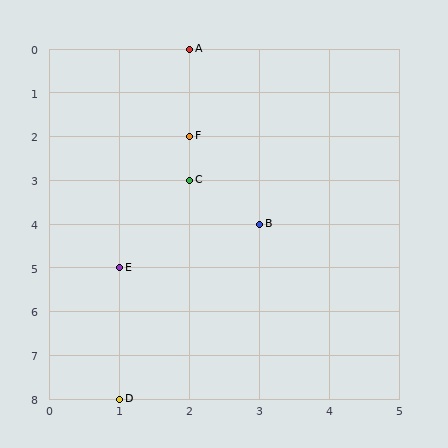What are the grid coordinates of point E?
Point E is at grid coordinates (1, 5).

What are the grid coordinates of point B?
Point B is at grid coordinates (3, 4).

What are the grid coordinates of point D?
Point D is at grid coordinates (1, 8).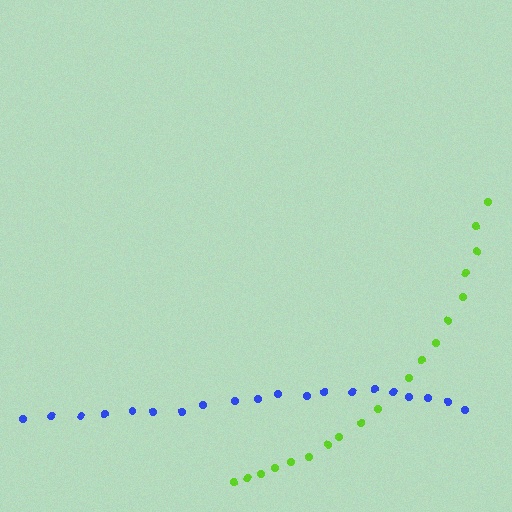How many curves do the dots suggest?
There are 2 distinct paths.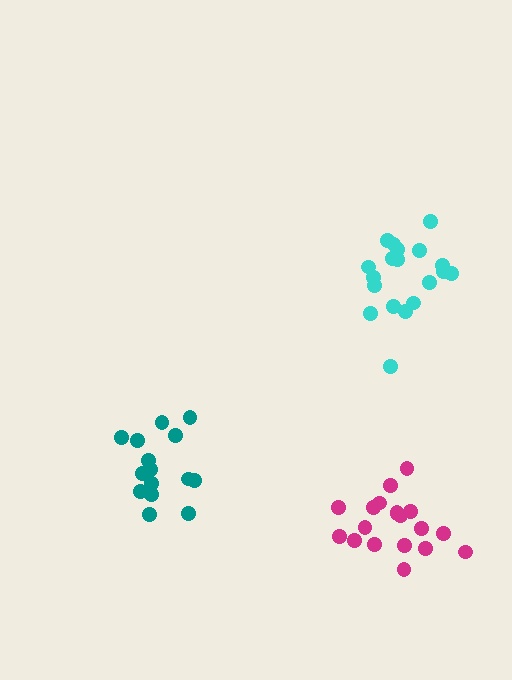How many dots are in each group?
Group 1: 19 dots, Group 2: 19 dots, Group 3: 15 dots (53 total).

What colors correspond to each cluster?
The clusters are colored: cyan, magenta, teal.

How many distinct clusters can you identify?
There are 3 distinct clusters.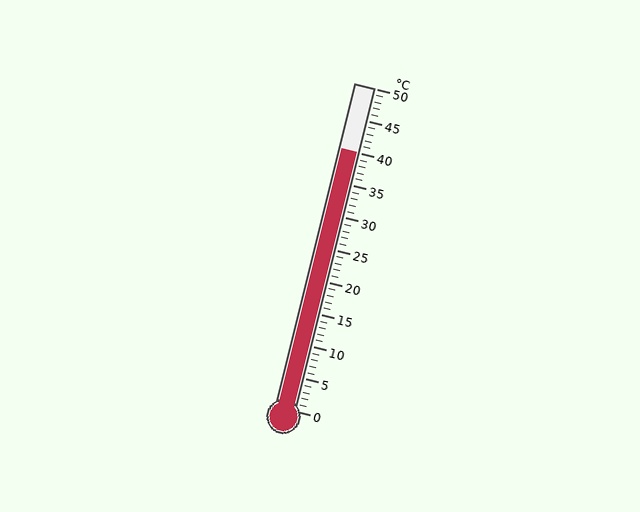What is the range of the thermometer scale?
The thermometer scale ranges from 0°C to 50°C.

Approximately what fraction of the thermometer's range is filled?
The thermometer is filled to approximately 80% of its range.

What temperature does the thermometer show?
The thermometer shows approximately 40°C.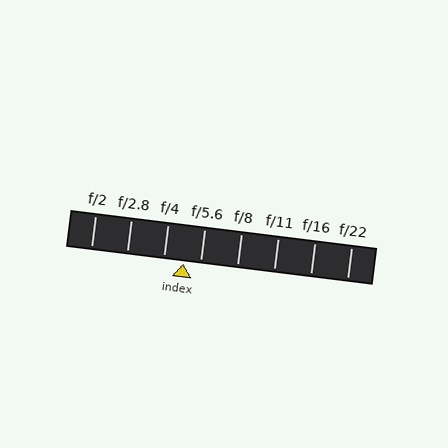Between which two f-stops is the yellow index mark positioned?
The index mark is between f/4 and f/5.6.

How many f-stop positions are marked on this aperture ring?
There are 8 f-stop positions marked.